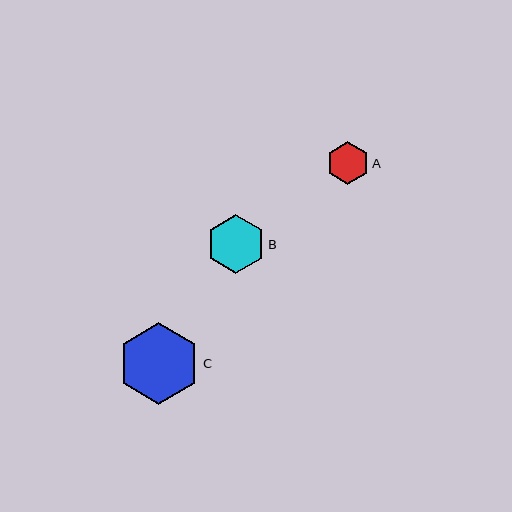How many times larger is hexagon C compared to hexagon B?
Hexagon C is approximately 1.4 times the size of hexagon B.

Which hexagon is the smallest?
Hexagon A is the smallest with a size of approximately 43 pixels.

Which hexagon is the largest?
Hexagon C is the largest with a size of approximately 81 pixels.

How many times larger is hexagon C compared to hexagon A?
Hexagon C is approximately 1.9 times the size of hexagon A.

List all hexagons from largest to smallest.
From largest to smallest: C, B, A.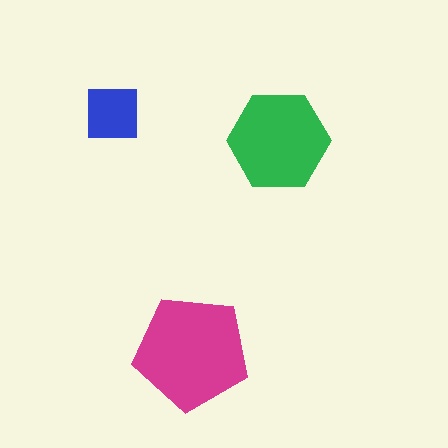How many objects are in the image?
There are 3 objects in the image.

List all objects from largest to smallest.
The magenta pentagon, the green hexagon, the blue square.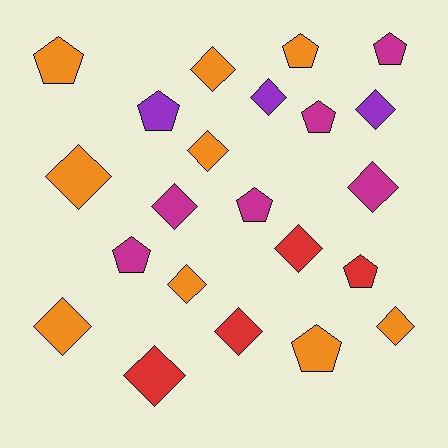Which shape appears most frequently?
Diamond, with 13 objects.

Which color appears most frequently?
Orange, with 9 objects.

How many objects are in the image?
There are 22 objects.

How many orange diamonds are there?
There are 6 orange diamonds.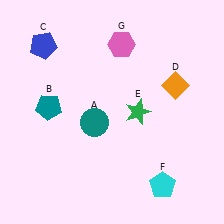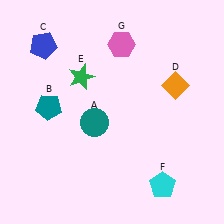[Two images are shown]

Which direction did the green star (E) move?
The green star (E) moved left.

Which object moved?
The green star (E) moved left.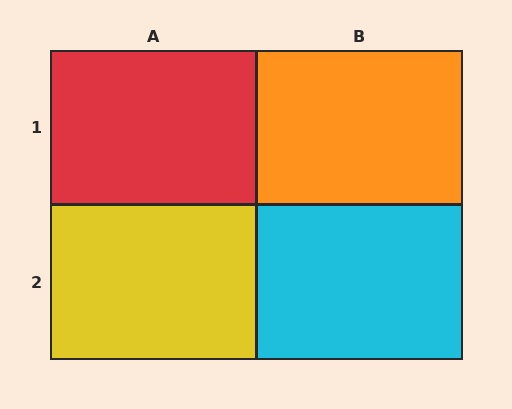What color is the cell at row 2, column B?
Cyan.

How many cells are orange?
1 cell is orange.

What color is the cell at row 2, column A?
Yellow.